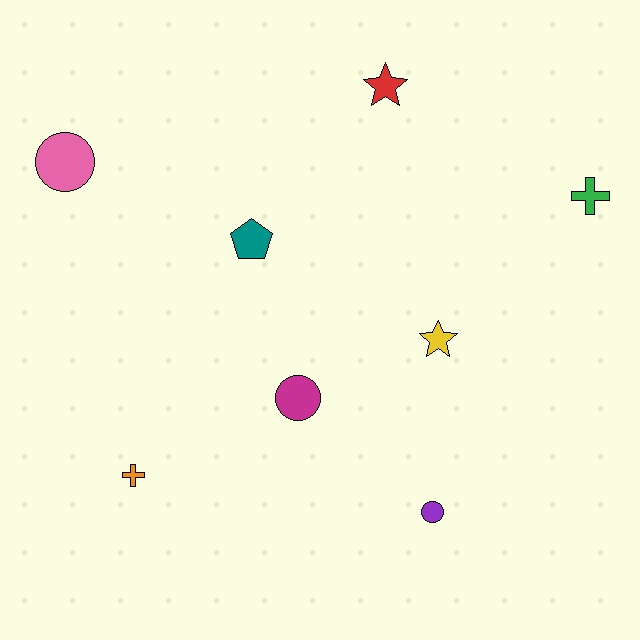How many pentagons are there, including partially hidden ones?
There is 1 pentagon.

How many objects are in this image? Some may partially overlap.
There are 8 objects.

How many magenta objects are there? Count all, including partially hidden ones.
There is 1 magenta object.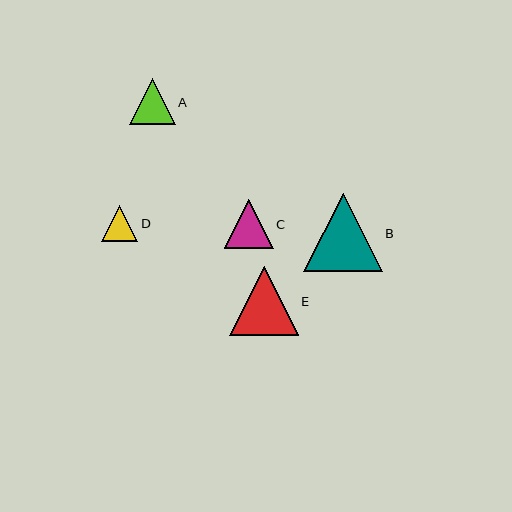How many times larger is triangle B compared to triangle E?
Triangle B is approximately 1.1 times the size of triangle E.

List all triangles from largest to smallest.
From largest to smallest: B, E, C, A, D.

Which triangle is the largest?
Triangle B is the largest with a size of approximately 78 pixels.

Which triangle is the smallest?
Triangle D is the smallest with a size of approximately 37 pixels.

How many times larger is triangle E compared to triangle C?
Triangle E is approximately 1.4 times the size of triangle C.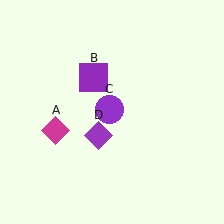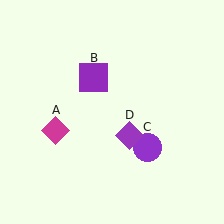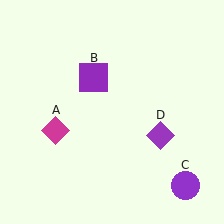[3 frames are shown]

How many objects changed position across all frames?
2 objects changed position: purple circle (object C), purple diamond (object D).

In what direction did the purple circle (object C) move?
The purple circle (object C) moved down and to the right.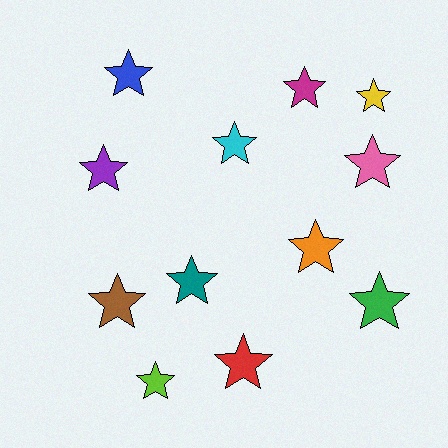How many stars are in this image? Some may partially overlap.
There are 12 stars.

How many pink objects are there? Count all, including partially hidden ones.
There is 1 pink object.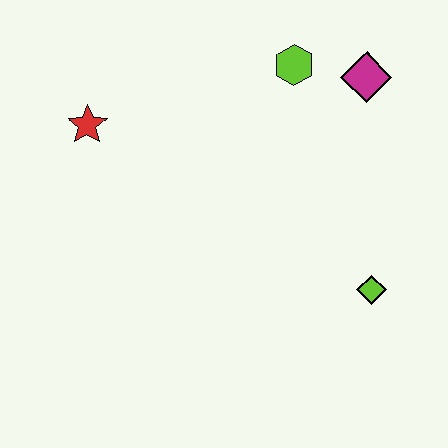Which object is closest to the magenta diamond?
The lime hexagon is closest to the magenta diamond.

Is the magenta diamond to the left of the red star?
No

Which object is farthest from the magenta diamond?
The red star is farthest from the magenta diamond.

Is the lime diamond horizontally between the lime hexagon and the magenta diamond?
No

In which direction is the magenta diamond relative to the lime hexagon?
The magenta diamond is to the right of the lime hexagon.